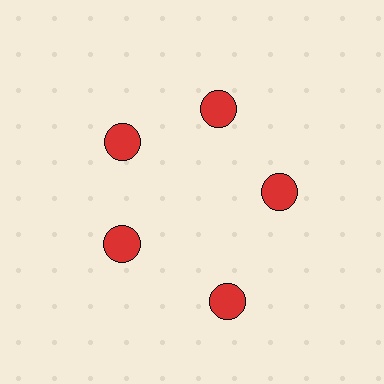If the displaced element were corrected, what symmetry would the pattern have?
It would have 5-fold rotational symmetry — the pattern would map onto itself every 72 degrees.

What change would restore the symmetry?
The symmetry would be restored by moving it inward, back onto the ring so that all 5 circles sit at equal angles and equal distance from the center.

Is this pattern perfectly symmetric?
No. The 5 red circles are arranged in a ring, but one element near the 5 o'clock position is pushed outward from the center, breaking the 5-fold rotational symmetry.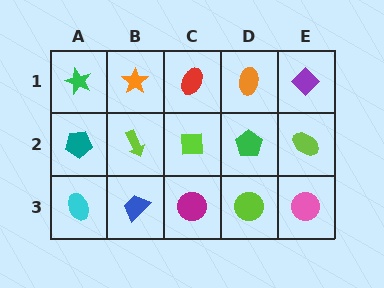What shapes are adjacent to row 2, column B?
An orange star (row 1, column B), a blue trapezoid (row 3, column B), a teal pentagon (row 2, column A), a lime square (row 2, column C).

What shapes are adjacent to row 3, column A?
A teal pentagon (row 2, column A), a blue trapezoid (row 3, column B).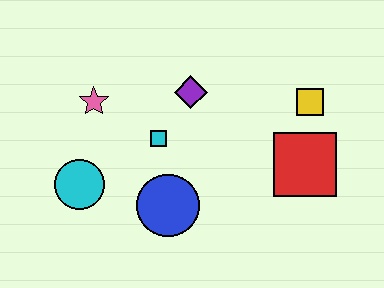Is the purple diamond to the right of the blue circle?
Yes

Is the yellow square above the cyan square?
Yes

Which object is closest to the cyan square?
The purple diamond is closest to the cyan square.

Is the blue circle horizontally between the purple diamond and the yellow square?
No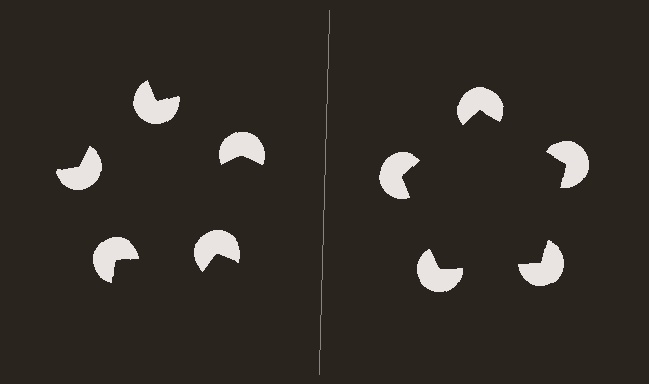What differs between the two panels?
The pac-man discs are positioned identically on both sides; only the wedge orientations differ. On the right they align to a pentagon; on the left they are misaligned.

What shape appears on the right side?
An illusory pentagon.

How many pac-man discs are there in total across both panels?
10 — 5 on each side.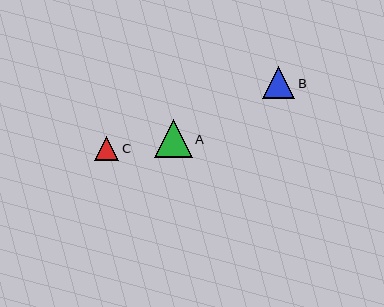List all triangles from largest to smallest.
From largest to smallest: A, B, C.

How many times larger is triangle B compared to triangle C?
Triangle B is approximately 1.3 times the size of triangle C.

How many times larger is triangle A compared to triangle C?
Triangle A is approximately 1.6 times the size of triangle C.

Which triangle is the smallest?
Triangle C is the smallest with a size of approximately 24 pixels.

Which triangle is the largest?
Triangle A is the largest with a size of approximately 38 pixels.